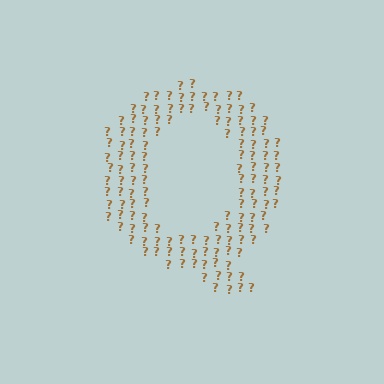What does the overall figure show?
The overall figure shows the letter Q.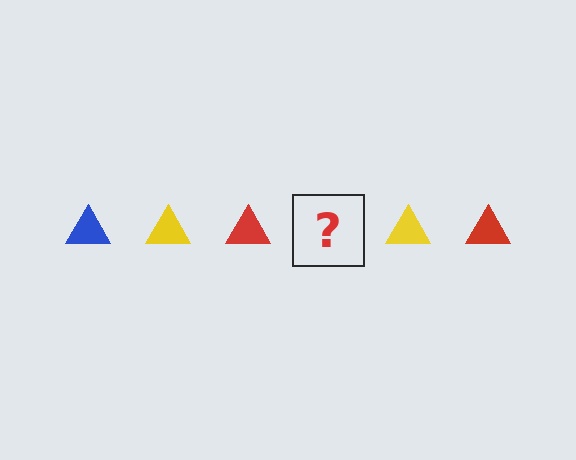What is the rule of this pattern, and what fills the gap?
The rule is that the pattern cycles through blue, yellow, red triangles. The gap should be filled with a blue triangle.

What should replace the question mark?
The question mark should be replaced with a blue triangle.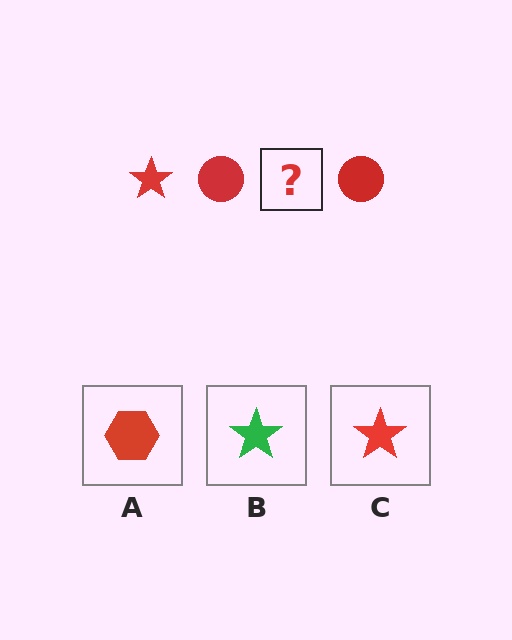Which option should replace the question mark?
Option C.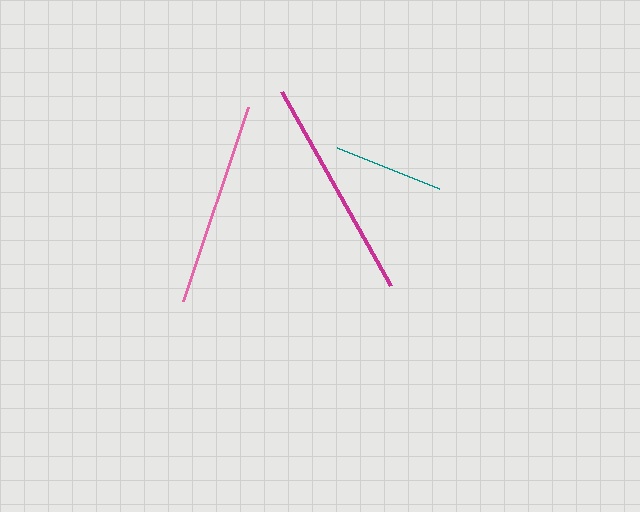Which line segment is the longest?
The magenta line is the longest at approximately 222 pixels.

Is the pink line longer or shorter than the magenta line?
The magenta line is longer than the pink line.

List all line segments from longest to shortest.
From longest to shortest: magenta, pink, teal.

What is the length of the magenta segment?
The magenta segment is approximately 222 pixels long.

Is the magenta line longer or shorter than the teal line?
The magenta line is longer than the teal line.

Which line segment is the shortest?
The teal line is the shortest at approximately 110 pixels.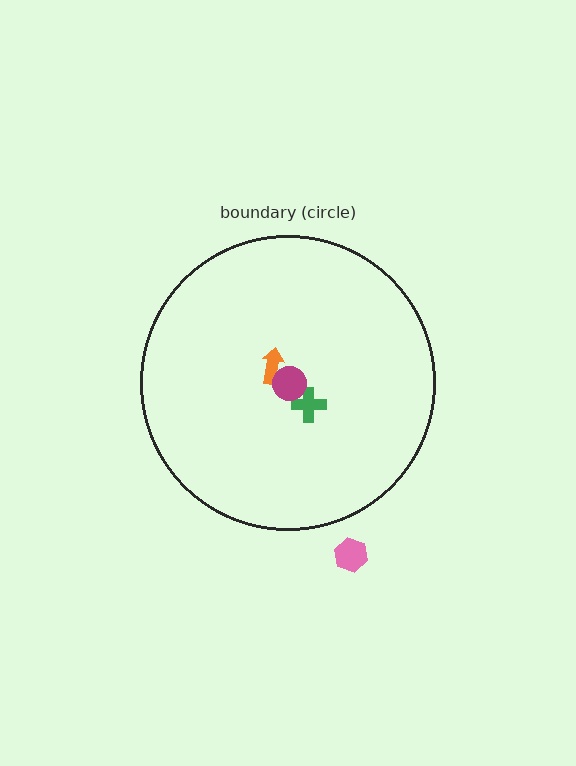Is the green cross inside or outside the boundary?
Inside.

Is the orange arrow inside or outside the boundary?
Inside.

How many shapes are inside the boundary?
3 inside, 1 outside.